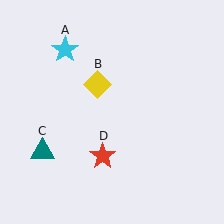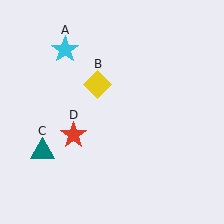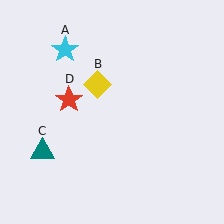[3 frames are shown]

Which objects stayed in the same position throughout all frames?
Cyan star (object A) and yellow diamond (object B) and teal triangle (object C) remained stationary.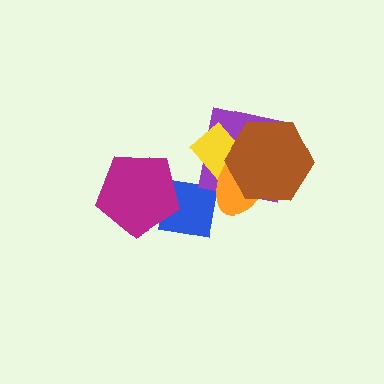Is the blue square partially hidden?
Yes, it is partially covered by another shape.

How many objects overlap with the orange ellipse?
3 objects overlap with the orange ellipse.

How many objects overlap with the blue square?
1 object overlaps with the blue square.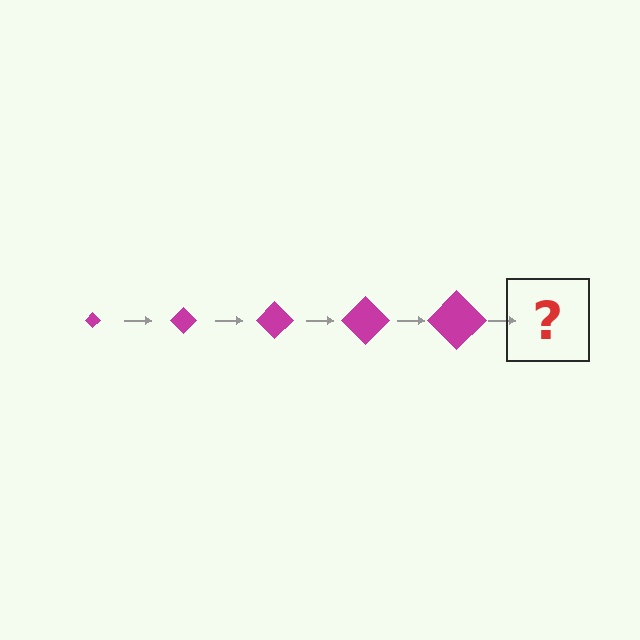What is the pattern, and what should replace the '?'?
The pattern is that the diamond gets progressively larger each step. The '?' should be a magenta diamond, larger than the previous one.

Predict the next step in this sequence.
The next step is a magenta diamond, larger than the previous one.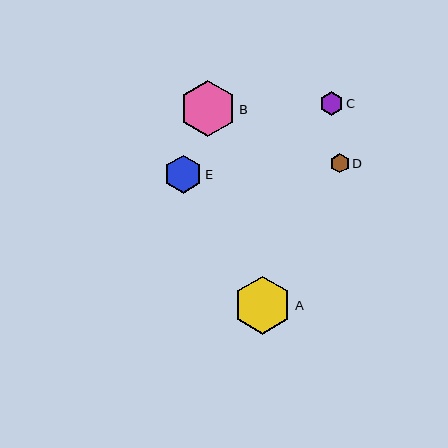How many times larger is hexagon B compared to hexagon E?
Hexagon B is approximately 1.5 times the size of hexagon E.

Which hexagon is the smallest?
Hexagon D is the smallest with a size of approximately 19 pixels.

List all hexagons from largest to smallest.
From largest to smallest: A, B, E, C, D.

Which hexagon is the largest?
Hexagon A is the largest with a size of approximately 58 pixels.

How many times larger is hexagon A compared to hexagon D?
Hexagon A is approximately 3.0 times the size of hexagon D.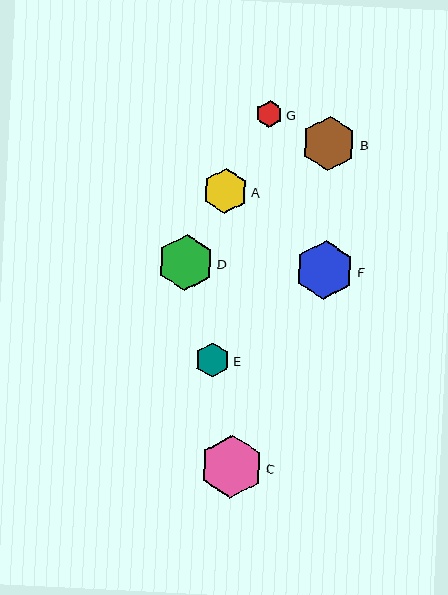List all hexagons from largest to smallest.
From largest to smallest: C, F, D, B, A, E, G.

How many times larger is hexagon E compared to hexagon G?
Hexagon E is approximately 1.3 times the size of hexagon G.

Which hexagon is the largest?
Hexagon C is the largest with a size of approximately 63 pixels.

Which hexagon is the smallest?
Hexagon G is the smallest with a size of approximately 27 pixels.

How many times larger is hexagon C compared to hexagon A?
Hexagon C is approximately 1.4 times the size of hexagon A.